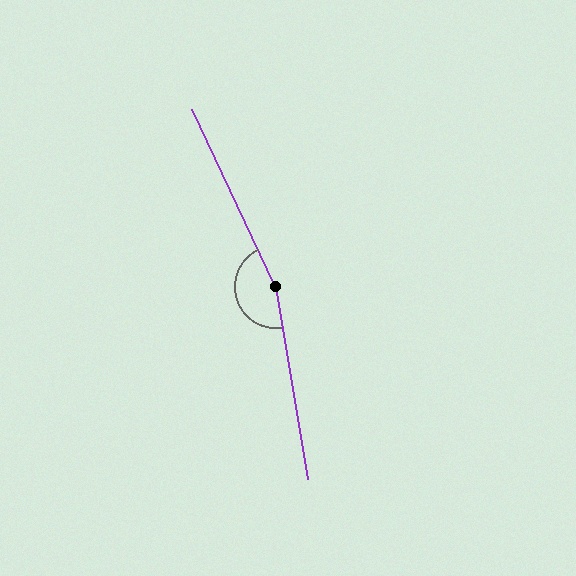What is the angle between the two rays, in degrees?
Approximately 164 degrees.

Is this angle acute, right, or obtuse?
It is obtuse.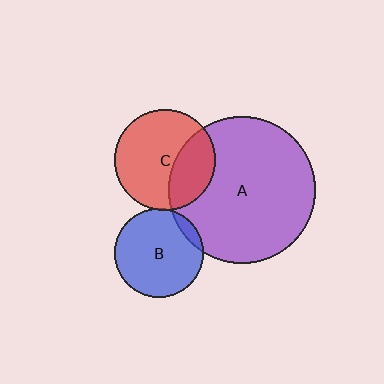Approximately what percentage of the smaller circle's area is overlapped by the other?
Approximately 30%.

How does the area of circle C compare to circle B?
Approximately 1.3 times.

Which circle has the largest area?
Circle A (purple).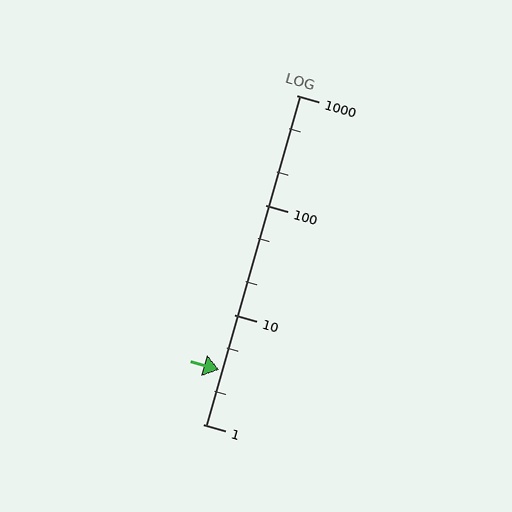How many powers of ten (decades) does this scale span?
The scale spans 3 decades, from 1 to 1000.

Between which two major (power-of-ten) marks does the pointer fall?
The pointer is between 1 and 10.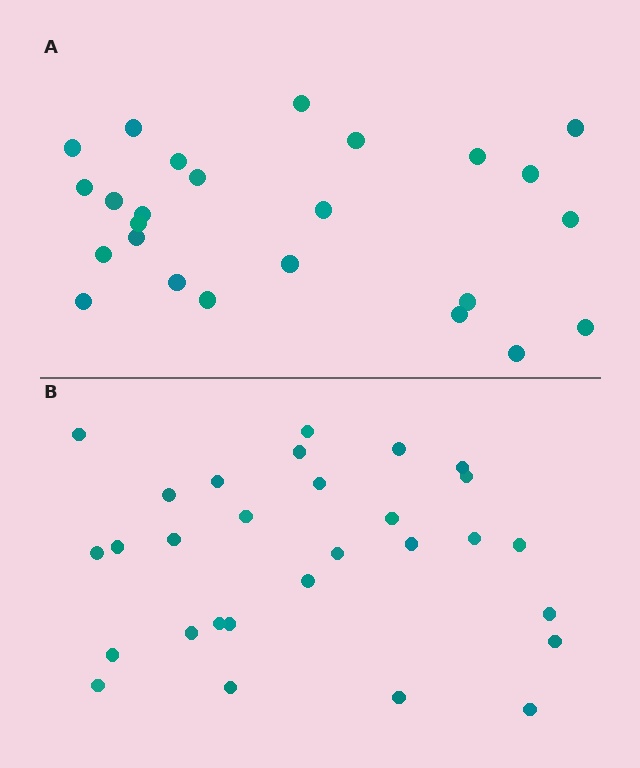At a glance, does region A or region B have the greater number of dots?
Region B (the bottom region) has more dots.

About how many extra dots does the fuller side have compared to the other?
Region B has about 4 more dots than region A.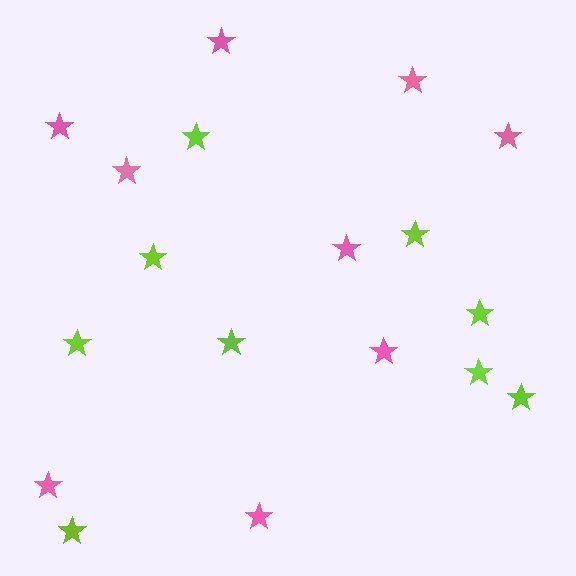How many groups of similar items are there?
There are 2 groups: one group of pink stars (9) and one group of lime stars (9).